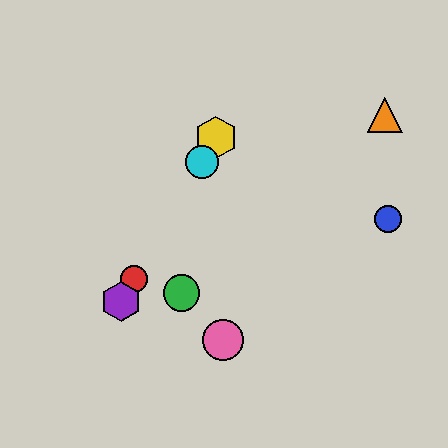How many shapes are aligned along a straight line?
4 shapes (the red circle, the yellow hexagon, the purple hexagon, the cyan circle) are aligned along a straight line.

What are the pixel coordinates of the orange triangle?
The orange triangle is at (385, 115).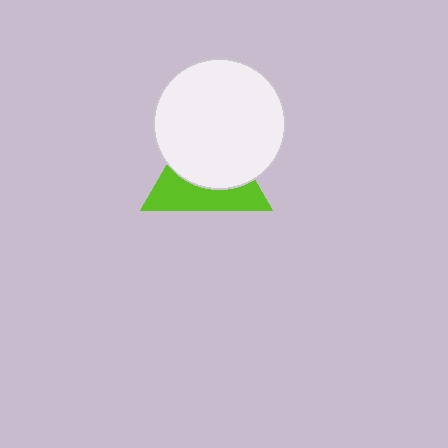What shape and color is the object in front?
The object in front is a white circle.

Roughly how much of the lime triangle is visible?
A small part of it is visible (roughly 44%).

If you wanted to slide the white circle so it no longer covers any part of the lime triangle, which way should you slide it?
Slide it up — that is the most direct way to separate the two shapes.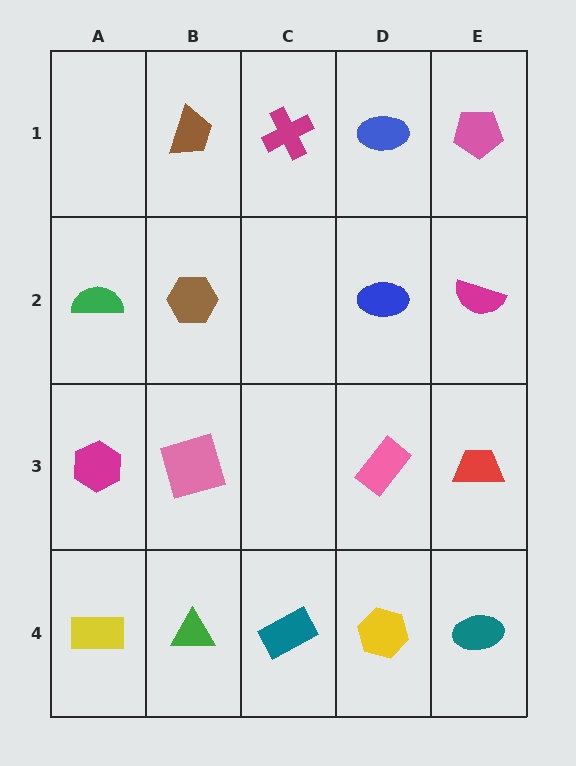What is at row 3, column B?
A pink square.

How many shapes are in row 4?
5 shapes.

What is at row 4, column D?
A yellow hexagon.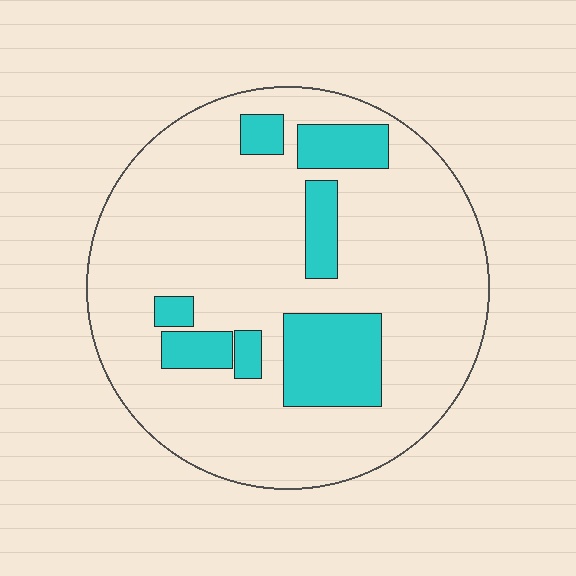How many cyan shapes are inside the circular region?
7.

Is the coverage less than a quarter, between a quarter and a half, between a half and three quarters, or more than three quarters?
Less than a quarter.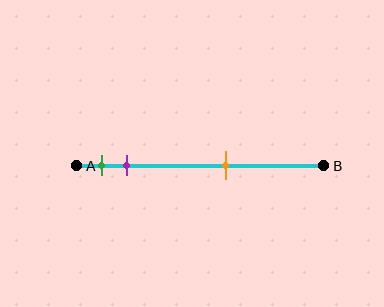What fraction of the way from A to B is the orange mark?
The orange mark is approximately 60% (0.6) of the way from A to B.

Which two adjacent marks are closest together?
The green and purple marks are the closest adjacent pair.